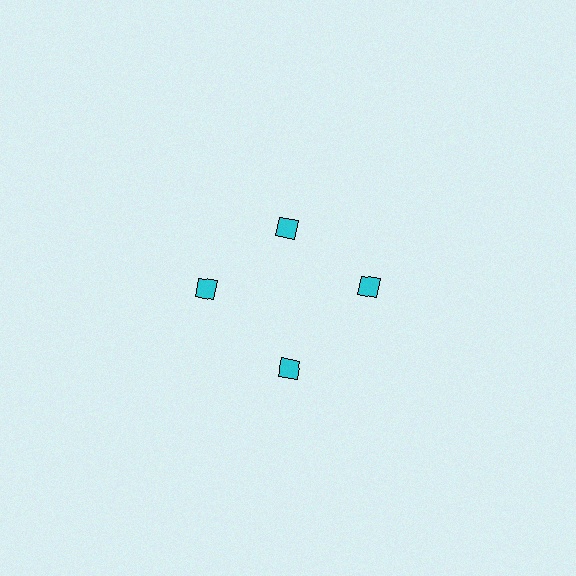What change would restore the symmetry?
The symmetry would be restored by moving it outward, back onto the ring so that all 4 diamonds sit at equal angles and equal distance from the center.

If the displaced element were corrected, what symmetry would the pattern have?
It would have 4-fold rotational symmetry — the pattern would map onto itself every 90 degrees.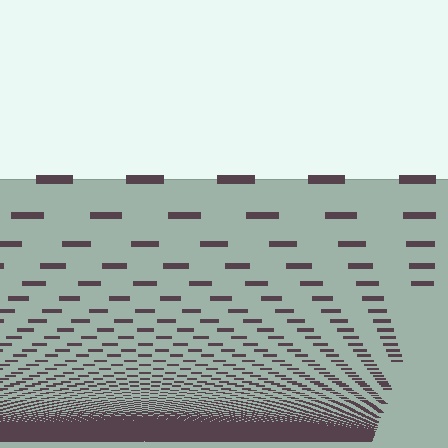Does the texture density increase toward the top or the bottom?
Density increases toward the bottom.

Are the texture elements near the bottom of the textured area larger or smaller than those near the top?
Smaller. The gradient is inverted — elements near the bottom are smaller and denser.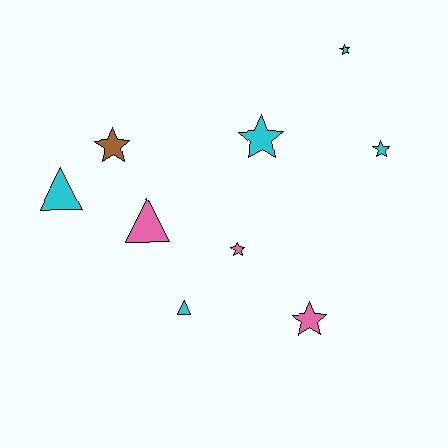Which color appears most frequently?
Cyan, with 5 objects.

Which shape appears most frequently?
Star, with 6 objects.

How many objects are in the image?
There are 9 objects.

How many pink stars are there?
There are 2 pink stars.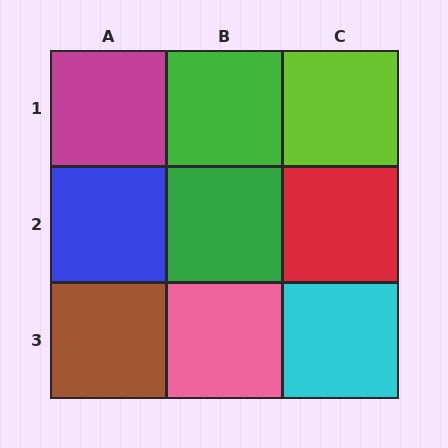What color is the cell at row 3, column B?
Pink.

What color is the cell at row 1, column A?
Magenta.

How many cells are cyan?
1 cell is cyan.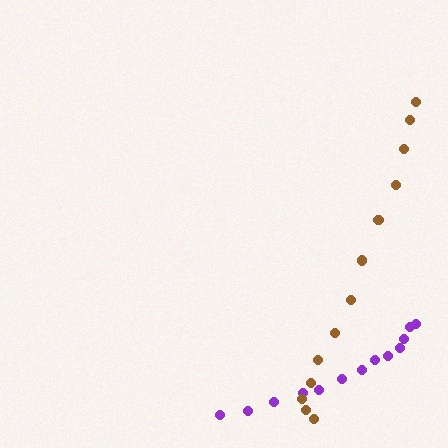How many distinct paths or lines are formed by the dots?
There are 2 distinct paths.